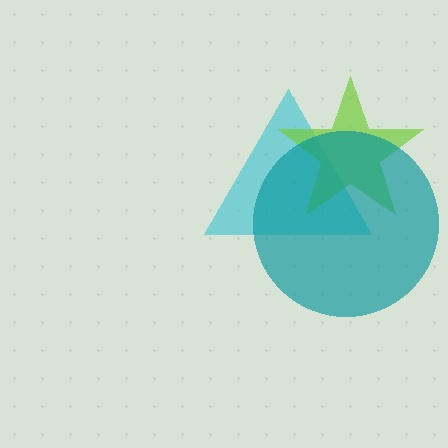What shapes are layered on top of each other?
The layered shapes are: a cyan triangle, a lime star, a teal circle.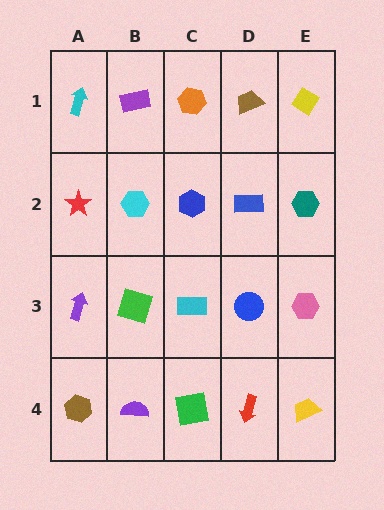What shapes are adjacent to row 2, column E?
A yellow diamond (row 1, column E), a pink hexagon (row 3, column E), a blue rectangle (row 2, column D).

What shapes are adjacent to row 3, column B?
A cyan hexagon (row 2, column B), a purple semicircle (row 4, column B), a purple arrow (row 3, column A), a cyan rectangle (row 3, column C).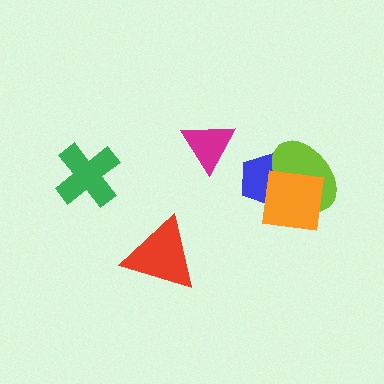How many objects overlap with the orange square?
2 objects overlap with the orange square.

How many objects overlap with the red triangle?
0 objects overlap with the red triangle.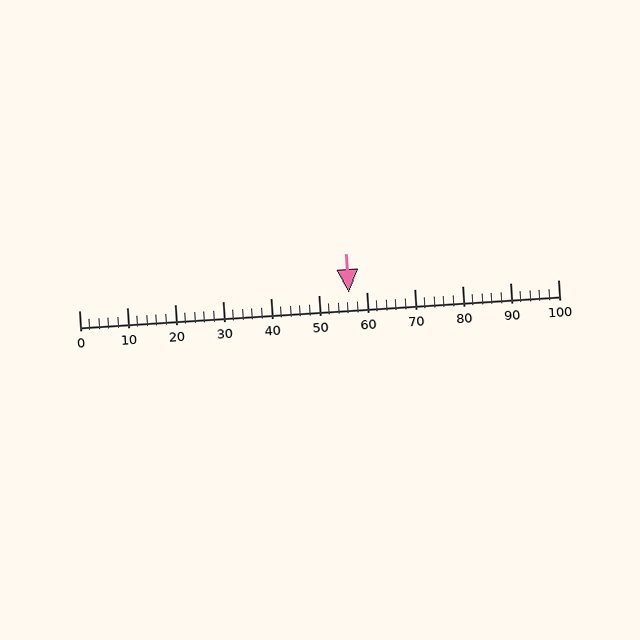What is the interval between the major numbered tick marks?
The major tick marks are spaced 10 units apart.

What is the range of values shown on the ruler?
The ruler shows values from 0 to 100.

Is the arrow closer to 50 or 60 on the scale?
The arrow is closer to 60.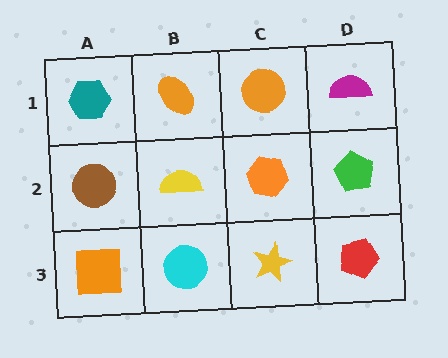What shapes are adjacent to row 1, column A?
A brown circle (row 2, column A), an orange ellipse (row 1, column B).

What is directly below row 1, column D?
A green pentagon.